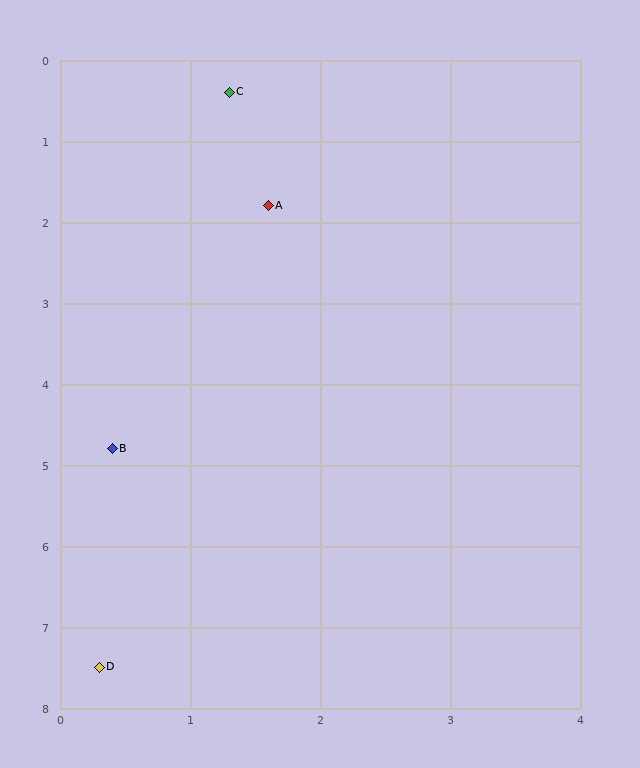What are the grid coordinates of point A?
Point A is at approximately (1.6, 1.8).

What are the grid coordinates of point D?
Point D is at approximately (0.3, 7.5).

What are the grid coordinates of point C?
Point C is at approximately (1.3, 0.4).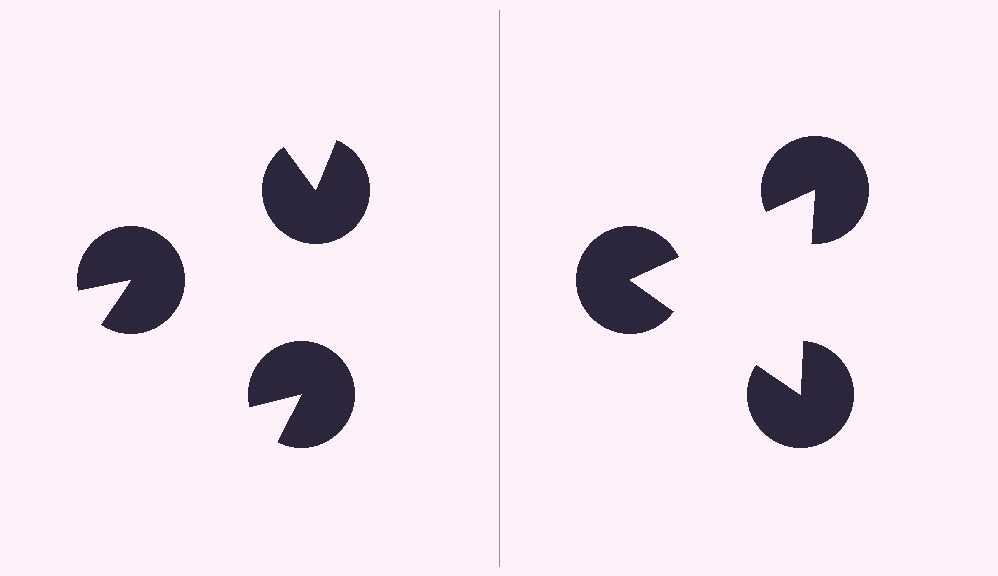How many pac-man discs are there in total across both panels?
6 — 3 on each side.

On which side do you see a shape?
An illusory triangle appears on the right side. On the left side the wedge cuts are rotated, so no coherent shape forms.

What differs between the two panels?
The pac-man discs are positioned identically on both sides; only the wedge orientations differ. On the right they align to a triangle; on the left they are misaligned.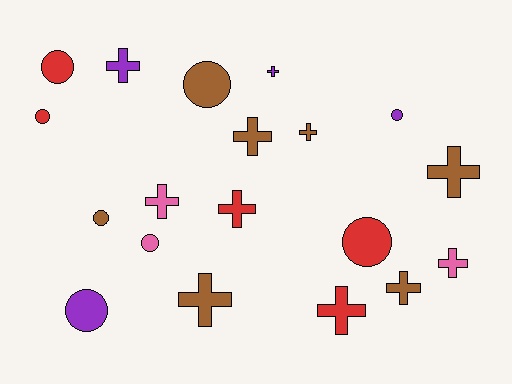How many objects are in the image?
There are 19 objects.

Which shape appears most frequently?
Cross, with 11 objects.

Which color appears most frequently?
Brown, with 7 objects.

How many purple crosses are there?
There are 2 purple crosses.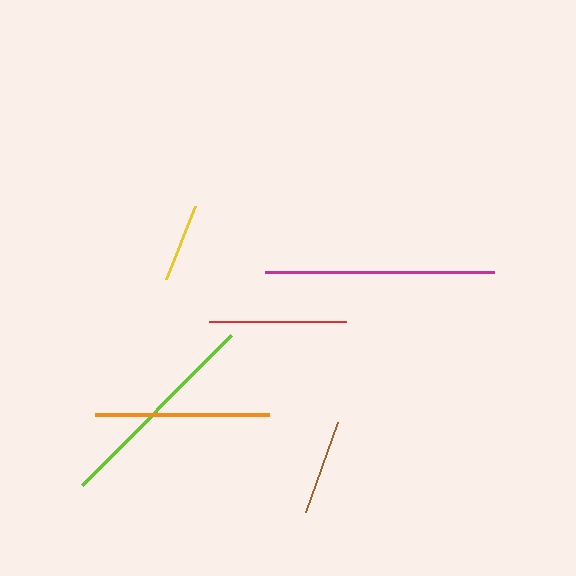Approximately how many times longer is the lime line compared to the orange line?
The lime line is approximately 1.2 times the length of the orange line.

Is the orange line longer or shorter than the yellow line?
The orange line is longer than the yellow line.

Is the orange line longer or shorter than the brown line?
The orange line is longer than the brown line.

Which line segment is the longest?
The magenta line is the longest at approximately 229 pixels.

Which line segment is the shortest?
The yellow line is the shortest at approximately 79 pixels.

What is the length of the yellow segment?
The yellow segment is approximately 79 pixels long.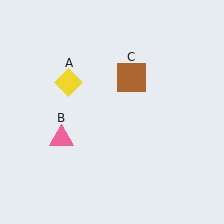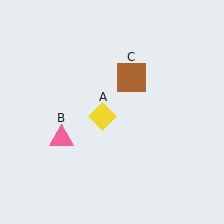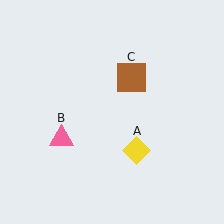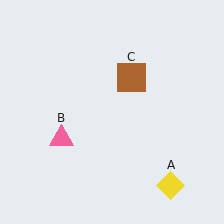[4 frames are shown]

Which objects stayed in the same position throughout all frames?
Pink triangle (object B) and brown square (object C) remained stationary.